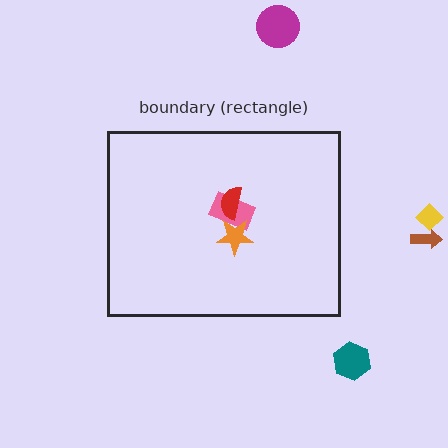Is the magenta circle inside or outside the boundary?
Outside.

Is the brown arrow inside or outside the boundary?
Outside.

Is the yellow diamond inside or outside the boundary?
Outside.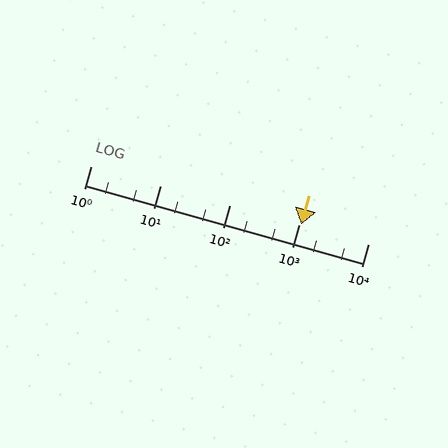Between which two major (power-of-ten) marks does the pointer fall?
The pointer is between 1000 and 10000.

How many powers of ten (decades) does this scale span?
The scale spans 4 decades, from 1 to 10000.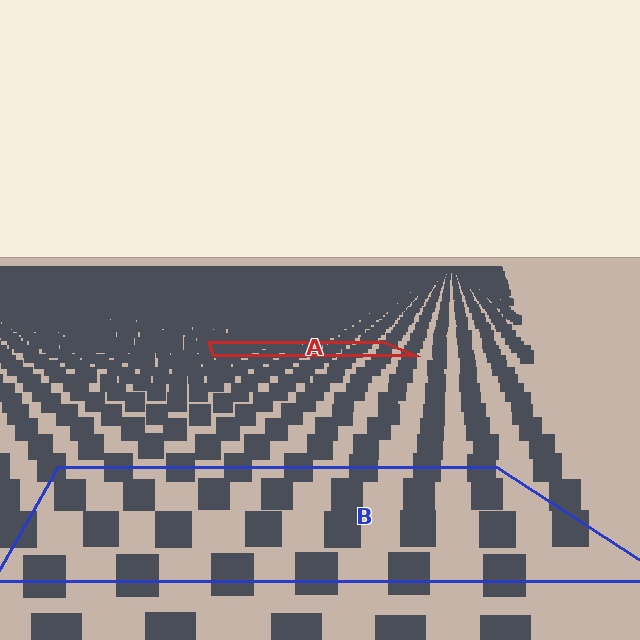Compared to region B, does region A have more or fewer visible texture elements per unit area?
Region A has more texture elements per unit area — they are packed more densely because it is farther away.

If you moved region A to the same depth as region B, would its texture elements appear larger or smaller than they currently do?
They would appear larger. At a closer depth, the same texture elements are projected at a bigger on-screen size.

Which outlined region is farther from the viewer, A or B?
Region A is farther from the viewer — the texture elements inside it appear smaller and more densely packed.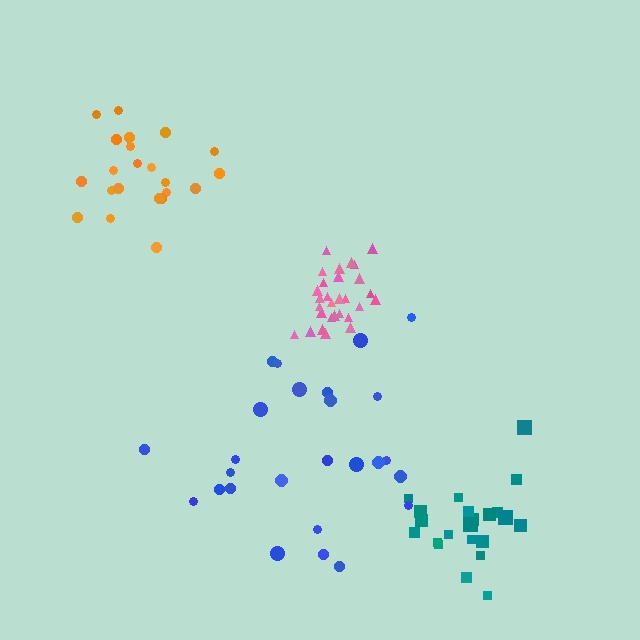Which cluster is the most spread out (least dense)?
Blue.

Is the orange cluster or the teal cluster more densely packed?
Teal.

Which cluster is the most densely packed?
Pink.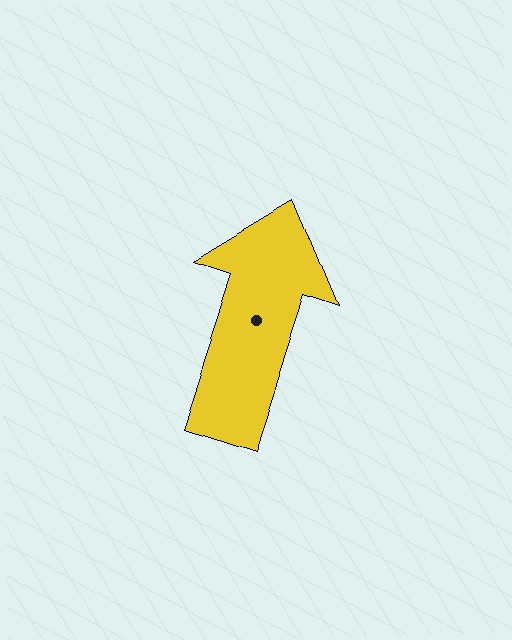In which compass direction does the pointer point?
North.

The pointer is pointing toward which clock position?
Roughly 1 o'clock.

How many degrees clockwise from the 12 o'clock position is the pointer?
Approximately 18 degrees.